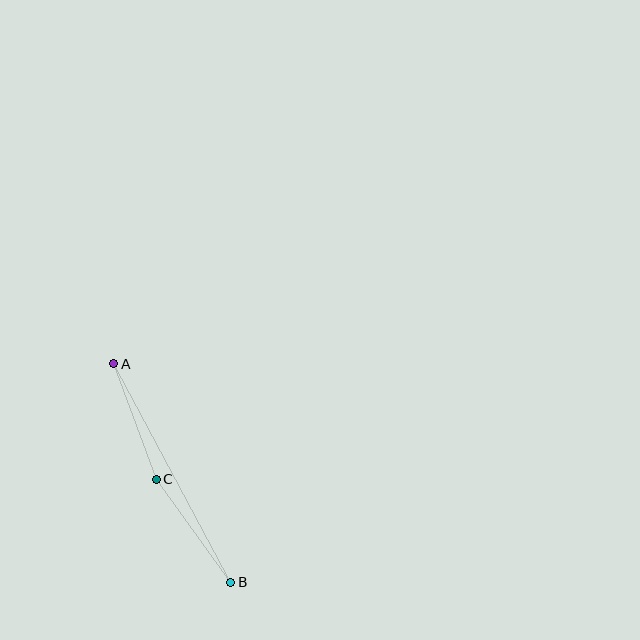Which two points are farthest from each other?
Points A and B are farthest from each other.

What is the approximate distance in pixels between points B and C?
The distance between B and C is approximately 127 pixels.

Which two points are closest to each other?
Points A and C are closest to each other.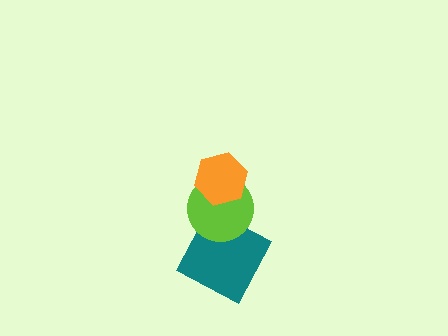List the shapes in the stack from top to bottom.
From top to bottom: the orange hexagon, the lime circle, the teal square.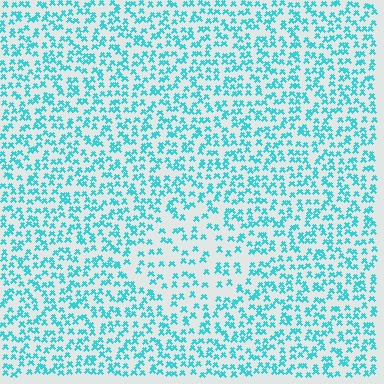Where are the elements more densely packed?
The elements are more densely packed outside the diamond boundary.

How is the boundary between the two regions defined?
The boundary is defined by a change in element density (approximately 1.9x ratio). All elements are the same color, size, and shape.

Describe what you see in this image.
The image contains small cyan elements arranged at two different densities. A diamond-shaped region is visible where the elements are less densely packed than the surrounding area.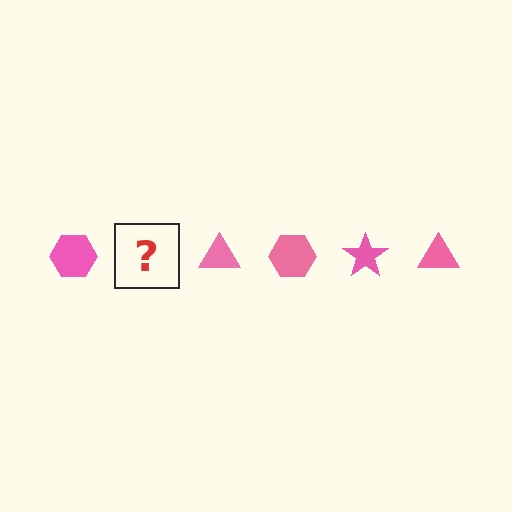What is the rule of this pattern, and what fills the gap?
The rule is that the pattern cycles through hexagon, star, triangle shapes in pink. The gap should be filled with a pink star.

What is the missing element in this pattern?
The missing element is a pink star.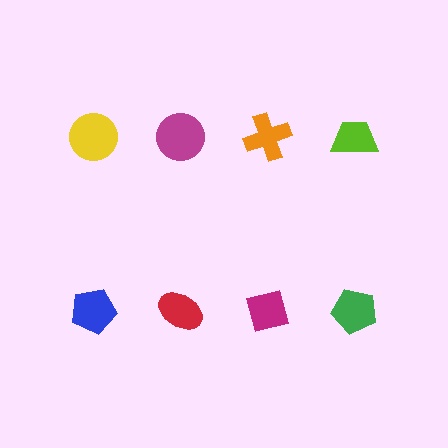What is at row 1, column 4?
A lime trapezoid.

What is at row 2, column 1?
A blue pentagon.